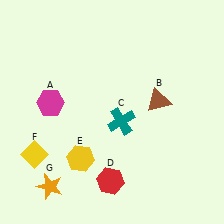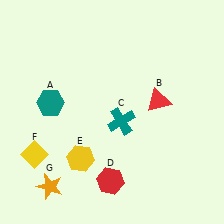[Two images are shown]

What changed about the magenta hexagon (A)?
In Image 1, A is magenta. In Image 2, it changed to teal.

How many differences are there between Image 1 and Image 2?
There are 2 differences between the two images.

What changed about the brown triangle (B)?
In Image 1, B is brown. In Image 2, it changed to red.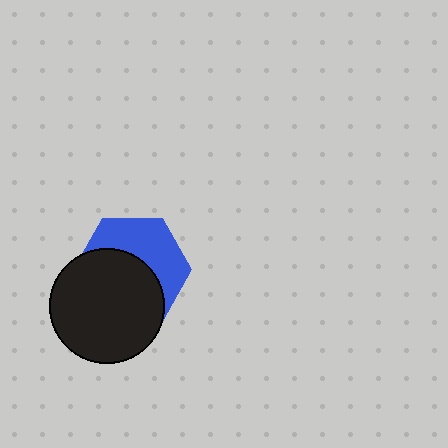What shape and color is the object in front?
The object in front is a black circle.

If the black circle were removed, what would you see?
You would see the complete blue hexagon.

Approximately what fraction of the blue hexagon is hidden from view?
Roughly 55% of the blue hexagon is hidden behind the black circle.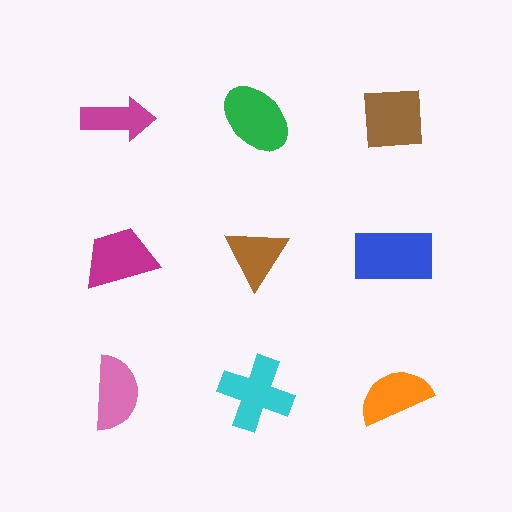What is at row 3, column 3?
An orange semicircle.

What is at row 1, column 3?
A brown square.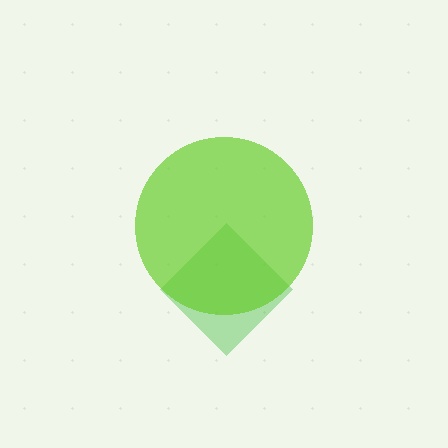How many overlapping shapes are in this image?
There are 2 overlapping shapes in the image.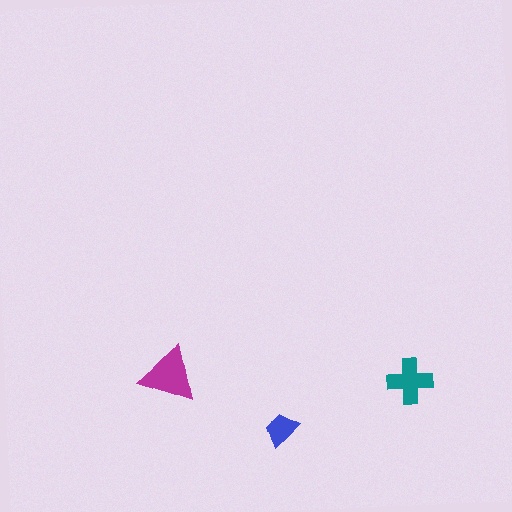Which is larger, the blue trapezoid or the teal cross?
The teal cross.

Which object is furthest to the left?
The magenta triangle is leftmost.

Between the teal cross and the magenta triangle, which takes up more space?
The magenta triangle.